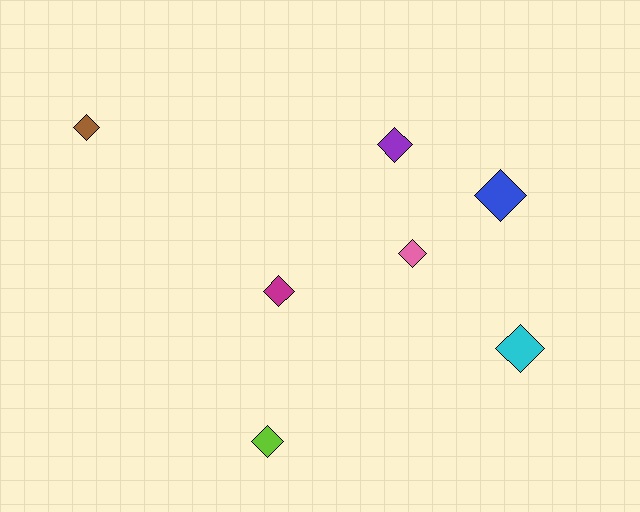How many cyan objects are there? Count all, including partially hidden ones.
There is 1 cyan object.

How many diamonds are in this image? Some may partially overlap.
There are 7 diamonds.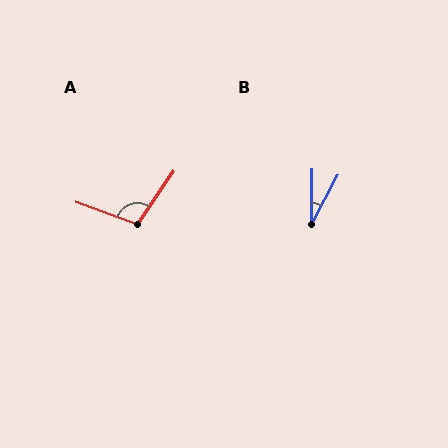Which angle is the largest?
A, at approximately 105 degrees.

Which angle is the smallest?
B, at approximately 27 degrees.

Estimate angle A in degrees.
Approximately 105 degrees.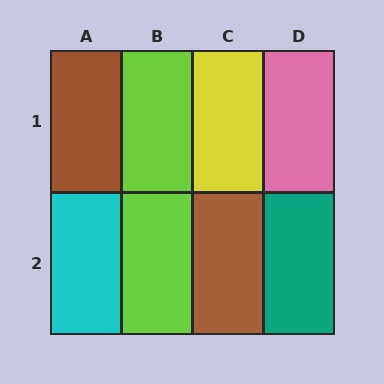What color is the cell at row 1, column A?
Brown.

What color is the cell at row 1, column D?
Pink.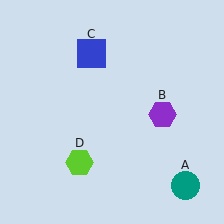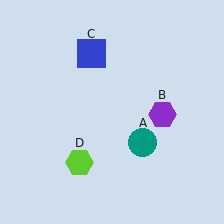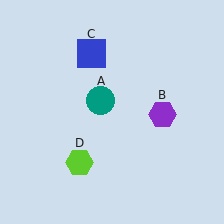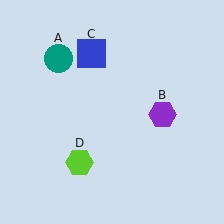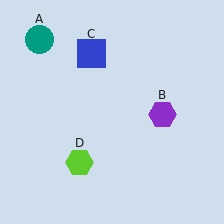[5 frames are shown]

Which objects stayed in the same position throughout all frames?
Purple hexagon (object B) and blue square (object C) and lime hexagon (object D) remained stationary.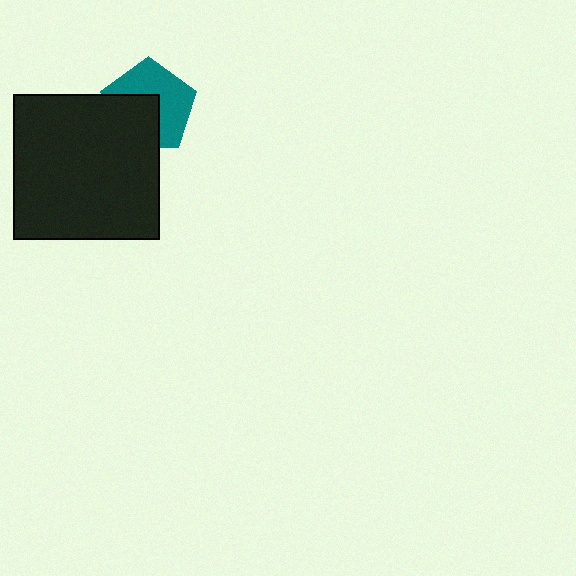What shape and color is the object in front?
The object in front is a black square.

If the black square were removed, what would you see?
You would see the complete teal pentagon.